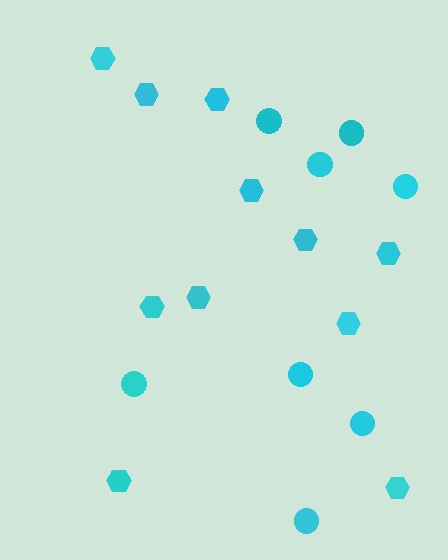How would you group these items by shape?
There are 2 groups: one group of hexagons (11) and one group of circles (8).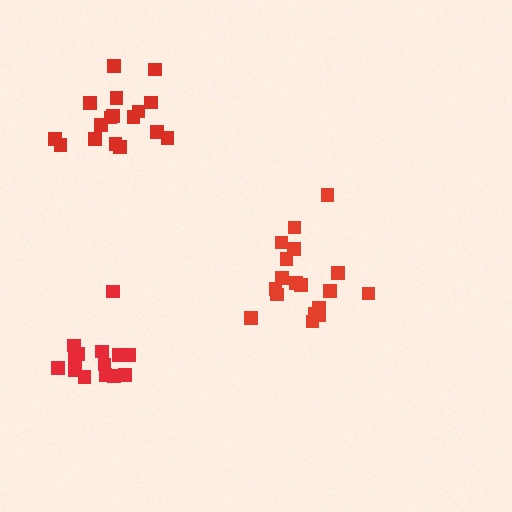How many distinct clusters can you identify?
There are 3 distinct clusters.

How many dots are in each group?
Group 1: 18 dots, Group 2: 14 dots, Group 3: 17 dots (49 total).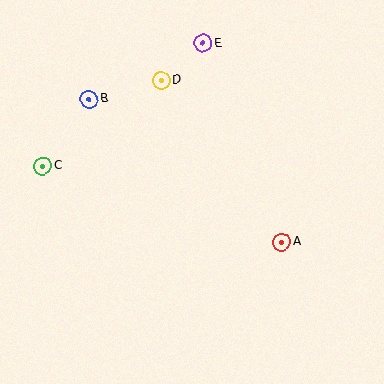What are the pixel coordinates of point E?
Point E is at (203, 43).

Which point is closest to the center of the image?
Point A at (282, 242) is closest to the center.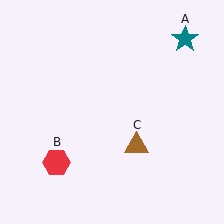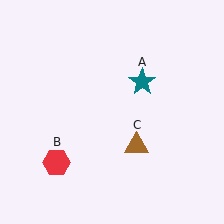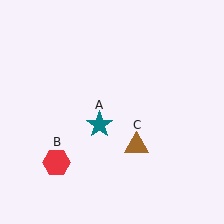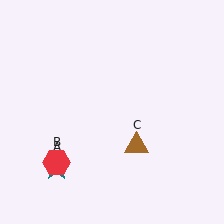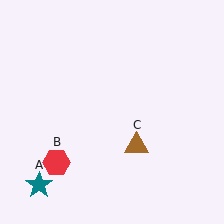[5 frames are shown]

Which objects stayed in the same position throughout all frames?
Red hexagon (object B) and brown triangle (object C) remained stationary.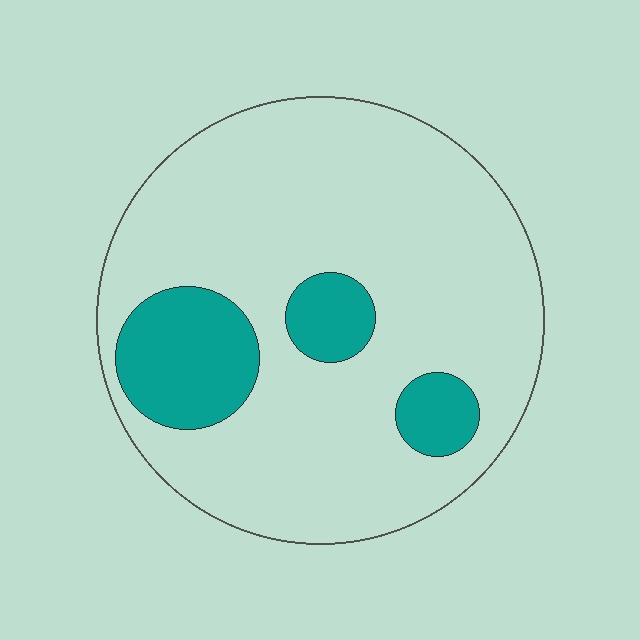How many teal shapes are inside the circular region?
3.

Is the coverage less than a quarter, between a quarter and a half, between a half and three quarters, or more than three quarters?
Less than a quarter.